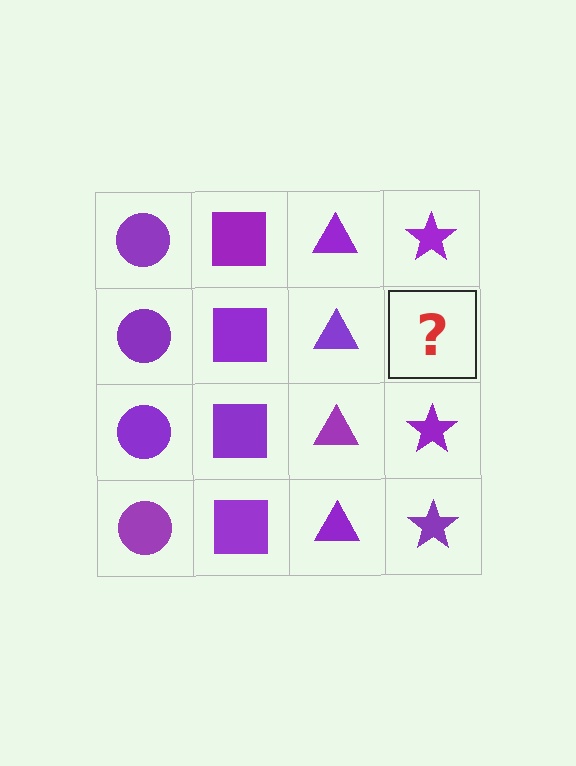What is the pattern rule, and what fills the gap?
The rule is that each column has a consistent shape. The gap should be filled with a purple star.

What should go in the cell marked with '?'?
The missing cell should contain a purple star.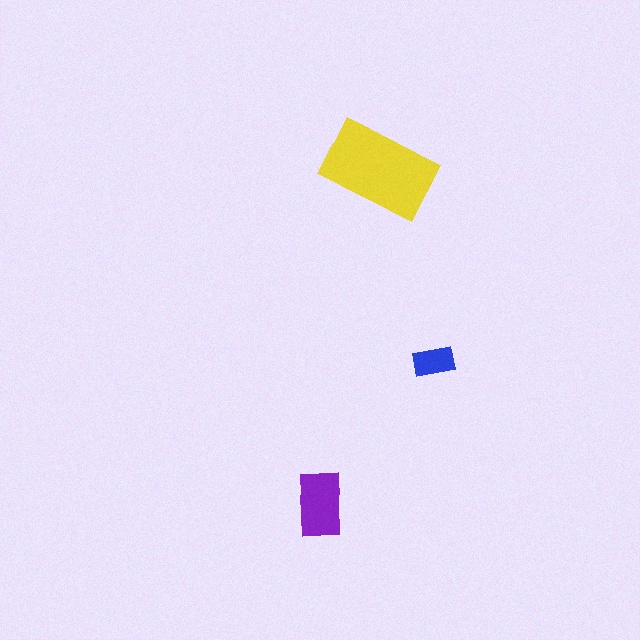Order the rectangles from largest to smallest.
the yellow one, the purple one, the blue one.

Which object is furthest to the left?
The purple rectangle is leftmost.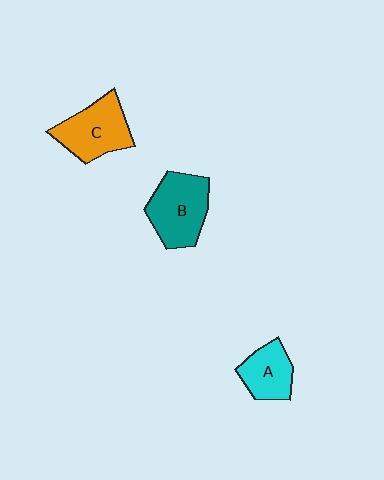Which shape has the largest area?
Shape B (teal).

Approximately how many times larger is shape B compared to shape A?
Approximately 1.5 times.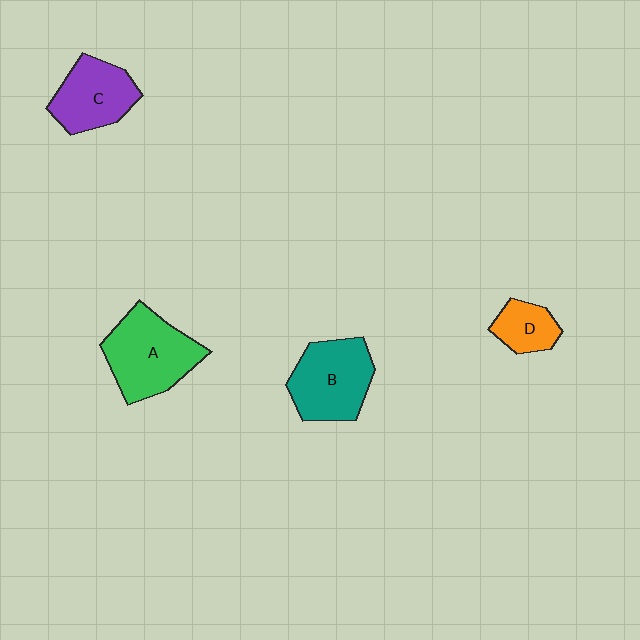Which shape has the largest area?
Shape A (green).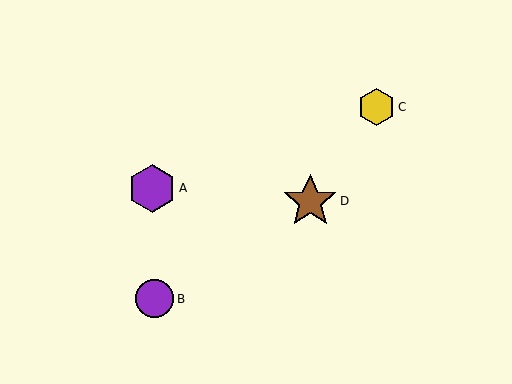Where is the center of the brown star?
The center of the brown star is at (310, 201).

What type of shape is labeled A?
Shape A is a purple hexagon.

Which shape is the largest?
The brown star (labeled D) is the largest.